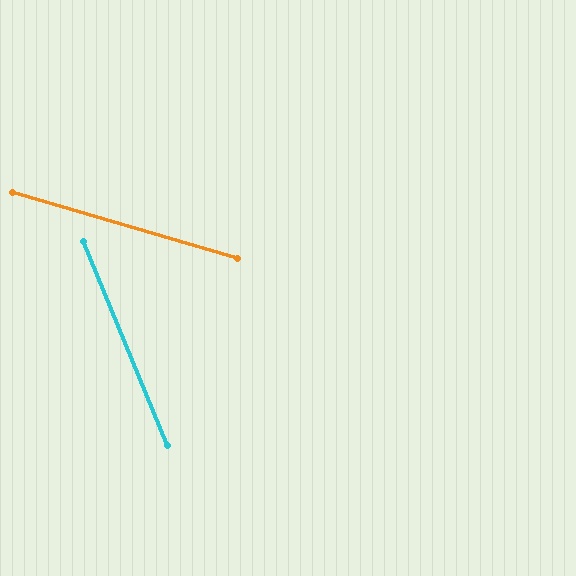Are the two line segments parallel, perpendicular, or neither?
Neither parallel nor perpendicular — they differ by about 51°.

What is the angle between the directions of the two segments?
Approximately 51 degrees.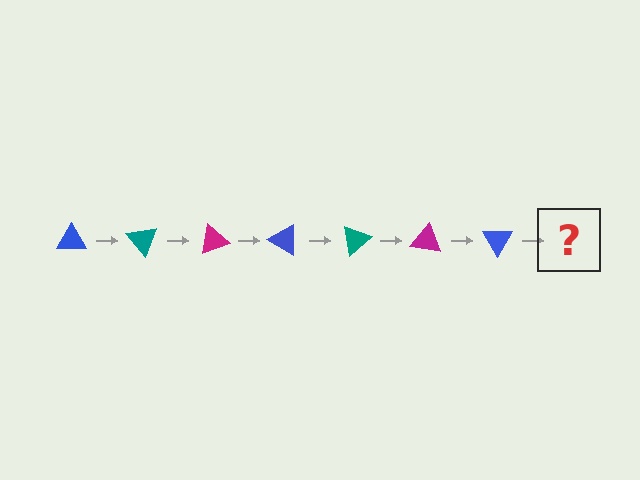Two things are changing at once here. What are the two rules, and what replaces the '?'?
The two rules are that it rotates 50 degrees each step and the color cycles through blue, teal, and magenta. The '?' should be a teal triangle, rotated 350 degrees from the start.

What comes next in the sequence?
The next element should be a teal triangle, rotated 350 degrees from the start.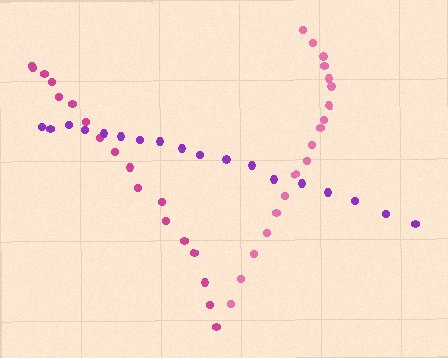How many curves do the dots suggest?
There are 3 distinct paths.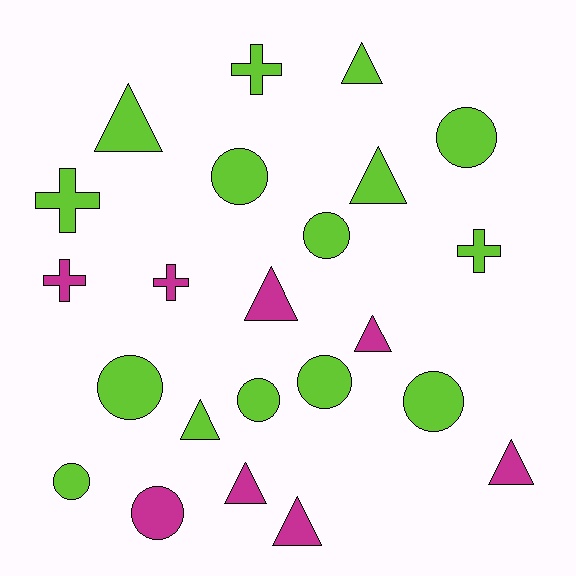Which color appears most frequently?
Lime, with 15 objects.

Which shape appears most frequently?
Circle, with 9 objects.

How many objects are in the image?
There are 23 objects.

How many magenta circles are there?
There is 1 magenta circle.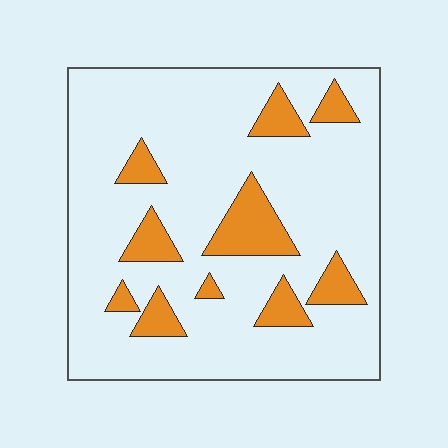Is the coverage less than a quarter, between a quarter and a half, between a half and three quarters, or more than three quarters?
Less than a quarter.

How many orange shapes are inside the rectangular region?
10.